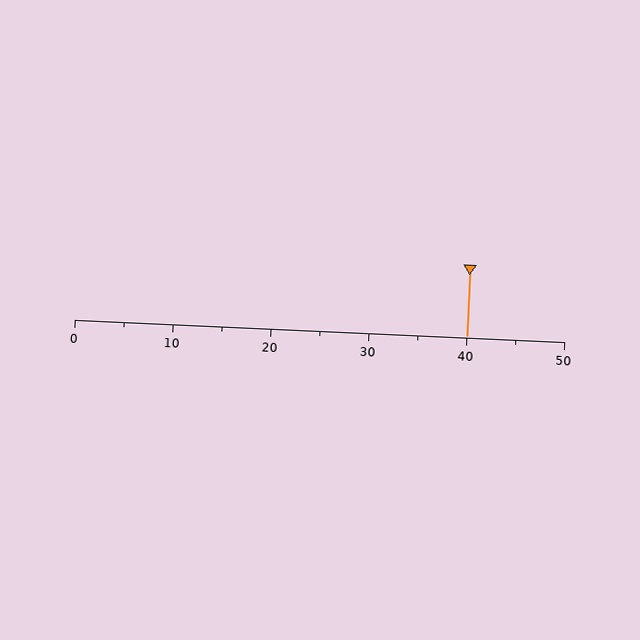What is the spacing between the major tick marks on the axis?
The major ticks are spaced 10 apart.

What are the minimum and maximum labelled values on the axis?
The axis runs from 0 to 50.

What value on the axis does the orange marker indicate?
The marker indicates approximately 40.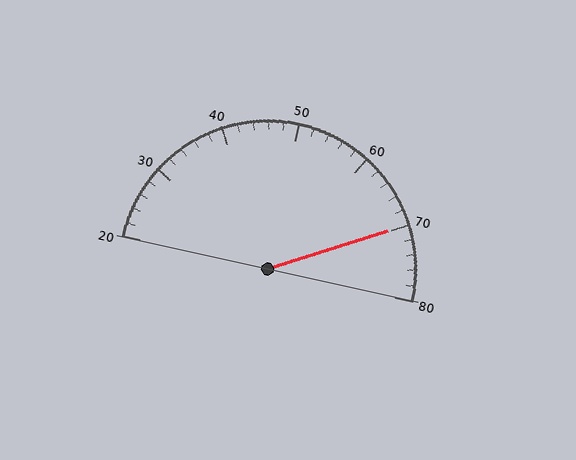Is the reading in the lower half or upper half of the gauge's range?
The reading is in the upper half of the range (20 to 80).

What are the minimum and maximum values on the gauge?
The gauge ranges from 20 to 80.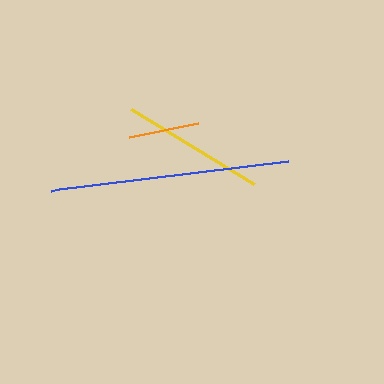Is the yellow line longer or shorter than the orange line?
The yellow line is longer than the orange line.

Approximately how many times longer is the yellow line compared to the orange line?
The yellow line is approximately 2.1 times the length of the orange line.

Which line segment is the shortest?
The orange line is the shortest at approximately 70 pixels.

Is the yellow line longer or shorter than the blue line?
The blue line is longer than the yellow line.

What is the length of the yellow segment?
The yellow segment is approximately 144 pixels long.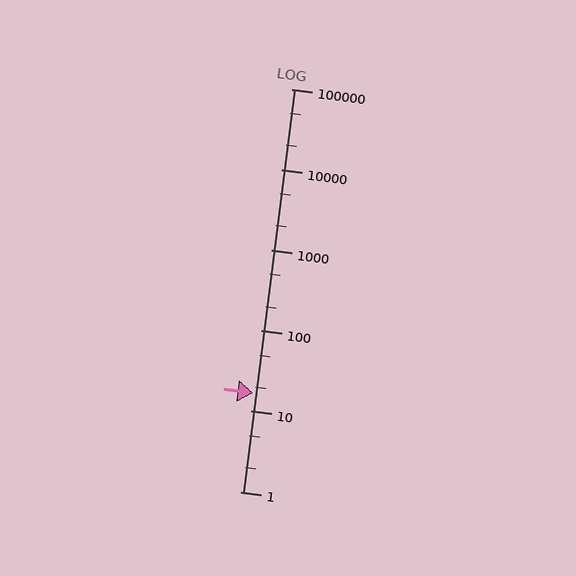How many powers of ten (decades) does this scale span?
The scale spans 5 decades, from 1 to 100000.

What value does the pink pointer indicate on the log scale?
The pointer indicates approximately 17.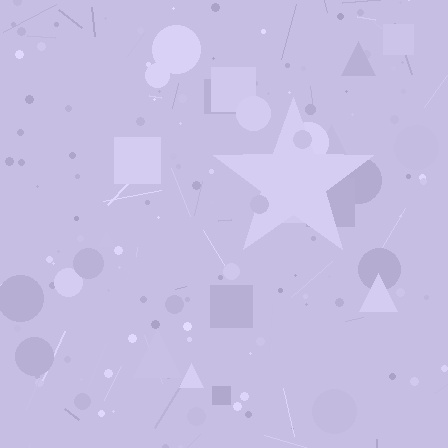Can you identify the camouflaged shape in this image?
The camouflaged shape is a star.